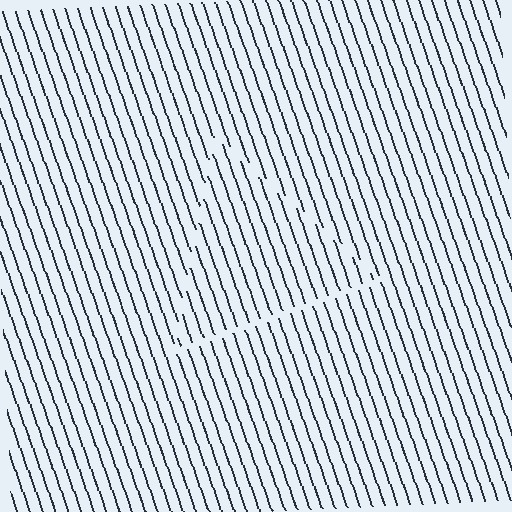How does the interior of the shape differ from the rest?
The interior of the shape contains the same grating, shifted by half a period — the contour is defined by the phase discontinuity where line-ends from the inner and outer gratings abut.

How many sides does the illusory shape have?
3 sides — the line-ends trace a triangle.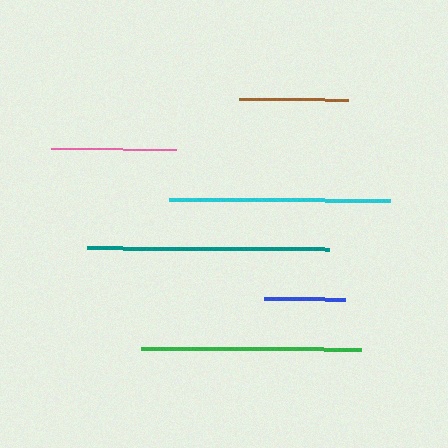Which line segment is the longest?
The teal line is the longest at approximately 242 pixels.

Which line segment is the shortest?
The blue line is the shortest at approximately 81 pixels.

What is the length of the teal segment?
The teal segment is approximately 242 pixels long.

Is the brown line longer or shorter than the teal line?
The teal line is longer than the brown line.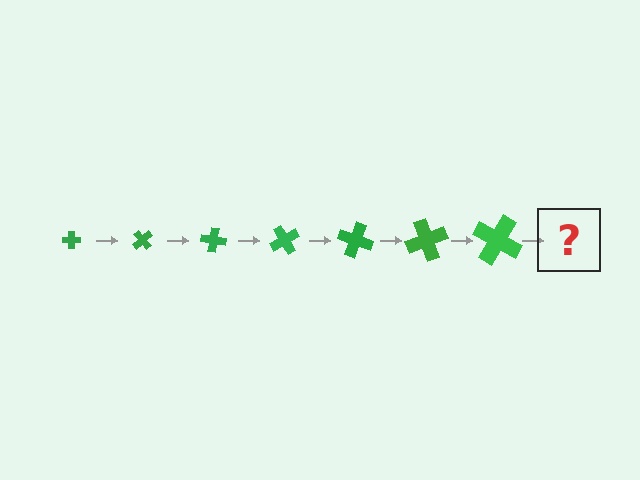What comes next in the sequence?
The next element should be a cross, larger than the previous one and rotated 350 degrees from the start.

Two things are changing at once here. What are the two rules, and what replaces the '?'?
The two rules are that the cross grows larger each step and it rotates 50 degrees each step. The '?' should be a cross, larger than the previous one and rotated 350 degrees from the start.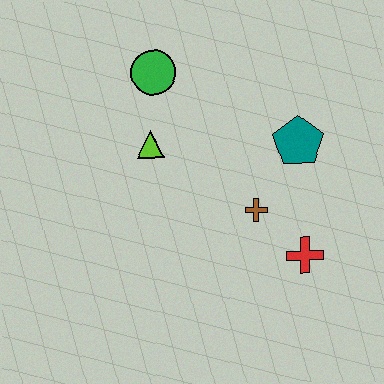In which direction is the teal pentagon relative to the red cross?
The teal pentagon is above the red cross.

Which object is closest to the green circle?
The lime triangle is closest to the green circle.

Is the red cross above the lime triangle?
No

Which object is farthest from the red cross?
The green circle is farthest from the red cross.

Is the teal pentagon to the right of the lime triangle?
Yes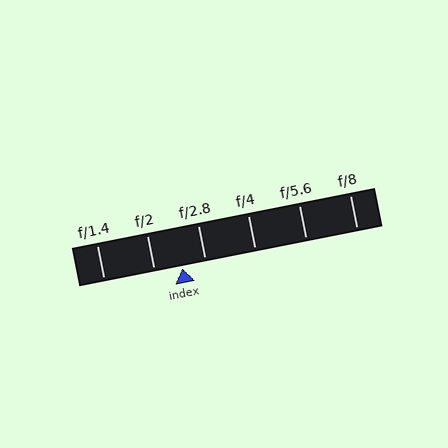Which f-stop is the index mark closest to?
The index mark is closest to f/2.8.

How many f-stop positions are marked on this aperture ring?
There are 6 f-stop positions marked.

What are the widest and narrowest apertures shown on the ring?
The widest aperture shown is f/1.4 and the narrowest is f/8.